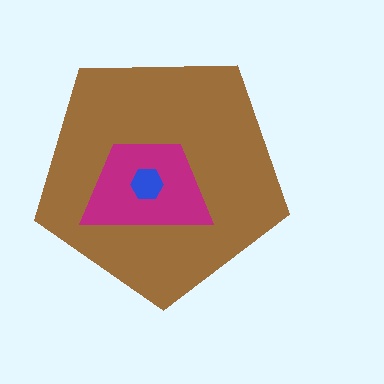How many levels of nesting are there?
3.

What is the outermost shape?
The brown pentagon.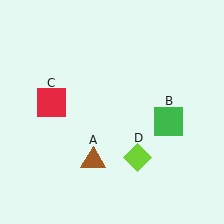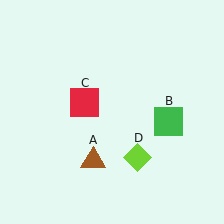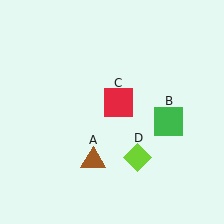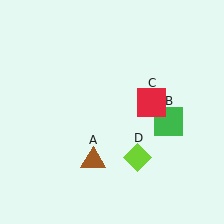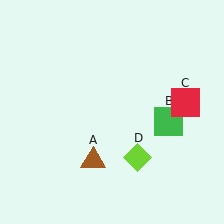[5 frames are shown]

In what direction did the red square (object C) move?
The red square (object C) moved right.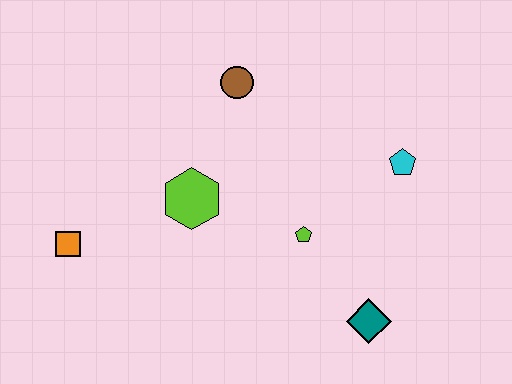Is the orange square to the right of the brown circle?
No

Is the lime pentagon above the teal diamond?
Yes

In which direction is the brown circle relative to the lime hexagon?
The brown circle is above the lime hexagon.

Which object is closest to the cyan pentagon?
The lime pentagon is closest to the cyan pentagon.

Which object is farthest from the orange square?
The cyan pentagon is farthest from the orange square.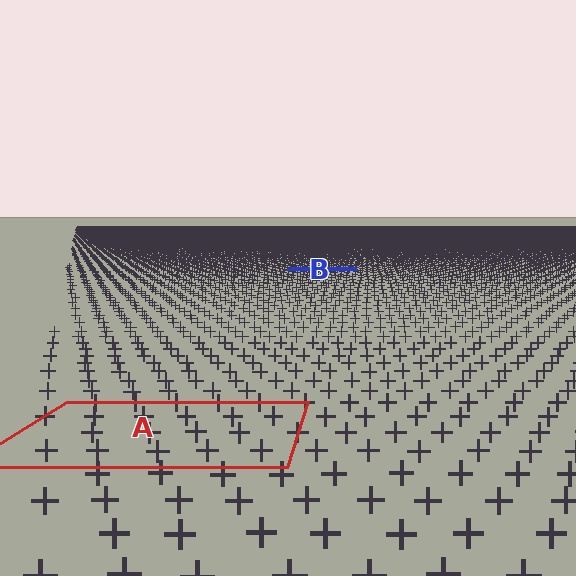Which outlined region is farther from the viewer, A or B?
Region B is farther from the viewer — the texture elements inside it appear smaller and more densely packed.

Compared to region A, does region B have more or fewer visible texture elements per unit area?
Region B has more texture elements per unit area — they are packed more densely because it is farther away.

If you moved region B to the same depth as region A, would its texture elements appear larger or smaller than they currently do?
They would appear larger. At a closer depth, the same texture elements are projected at a bigger on-screen size.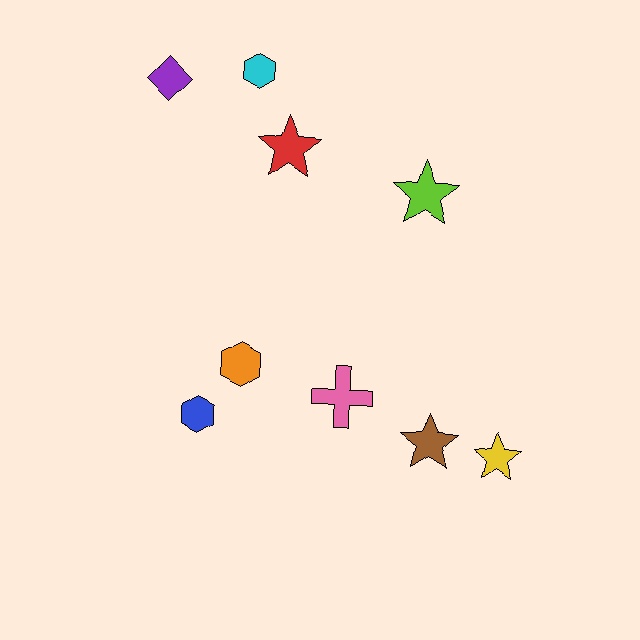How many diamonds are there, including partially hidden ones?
There is 1 diamond.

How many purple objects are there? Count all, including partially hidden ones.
There is 1 purple object.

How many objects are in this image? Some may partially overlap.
There are 9 objects.